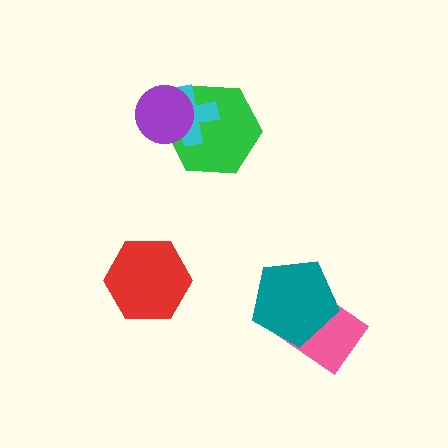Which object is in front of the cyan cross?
The purple circle is in front of the cyan cross.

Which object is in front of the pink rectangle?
The teal pentagon is in front of the pink rectangle.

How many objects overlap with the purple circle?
2 objects overlap with the purple circle.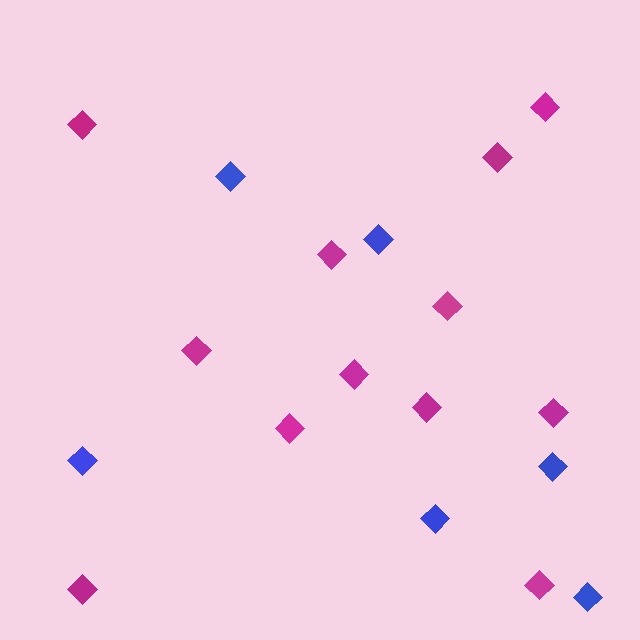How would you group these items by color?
There are 2 groups: one group of blue diamonds (6) and one group of magenta diamonds (12).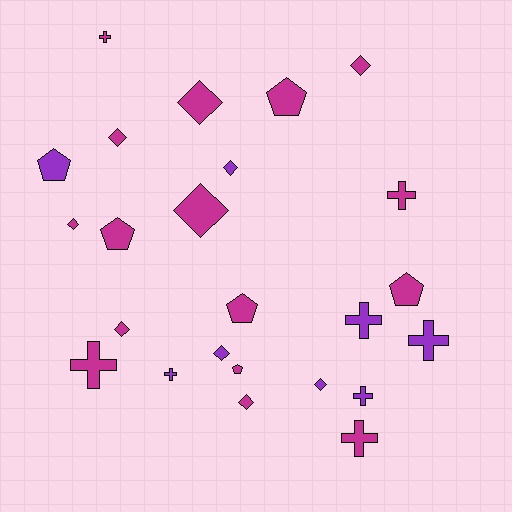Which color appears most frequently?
Magenta, with 16 objects.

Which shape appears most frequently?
Diamond, with 10 objects.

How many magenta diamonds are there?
There are 7 magenta diamonds.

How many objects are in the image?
There are 24 objects.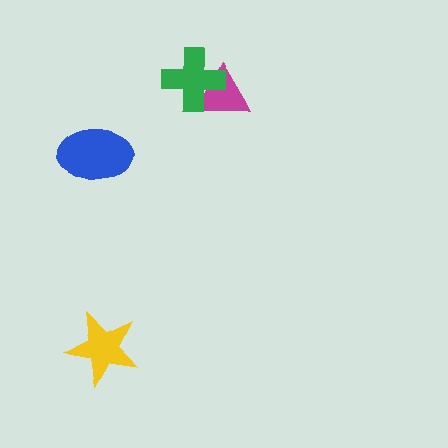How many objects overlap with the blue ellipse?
0 objects overlap with the blue ellipse.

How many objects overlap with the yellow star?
0 objects overlap with the yellow star.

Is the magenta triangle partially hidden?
Yes, it is partially covered by another shape.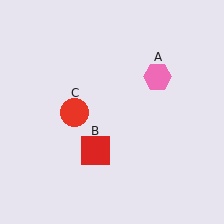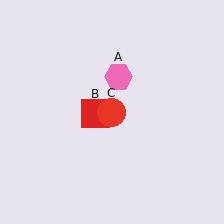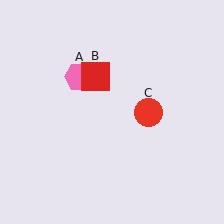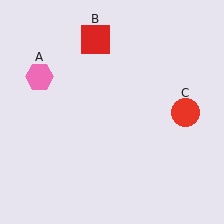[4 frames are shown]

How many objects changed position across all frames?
3 objects changed position: pink hexagon (object A), red square (object B), red circle (object C).